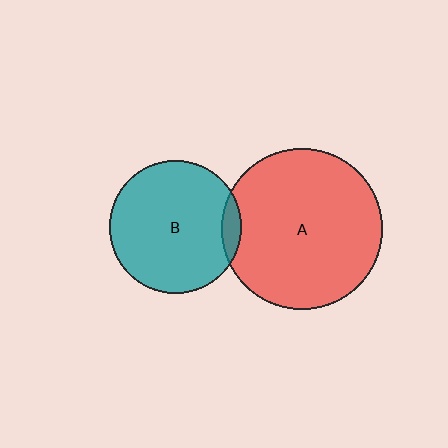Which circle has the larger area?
Circle A (red).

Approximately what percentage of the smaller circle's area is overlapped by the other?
Approximately 5%.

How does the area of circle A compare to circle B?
Approximately 1.5 times.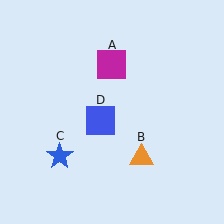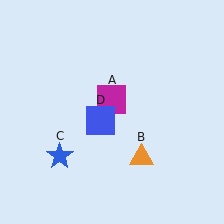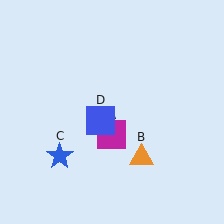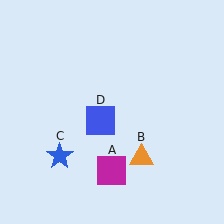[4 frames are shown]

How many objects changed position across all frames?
1 object changed position: magenta square (object A).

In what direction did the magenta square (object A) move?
The magenta square (object A) moved down.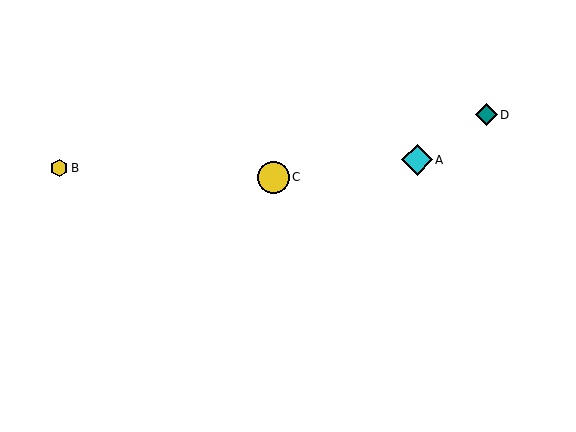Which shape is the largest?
The yellow circle (labeled C) is the largest.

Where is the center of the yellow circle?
The center of the yellow circle is at (274, 177).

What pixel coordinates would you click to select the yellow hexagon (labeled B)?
Click at (59, 168) to select the yellow hexagon B.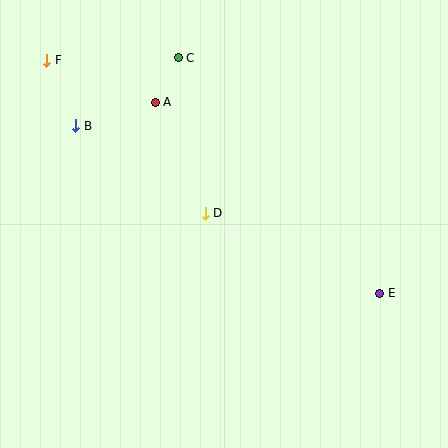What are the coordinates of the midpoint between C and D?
The midpoint between C and D is at (192, 135).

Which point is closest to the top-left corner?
Point F is closest to the top-left corner.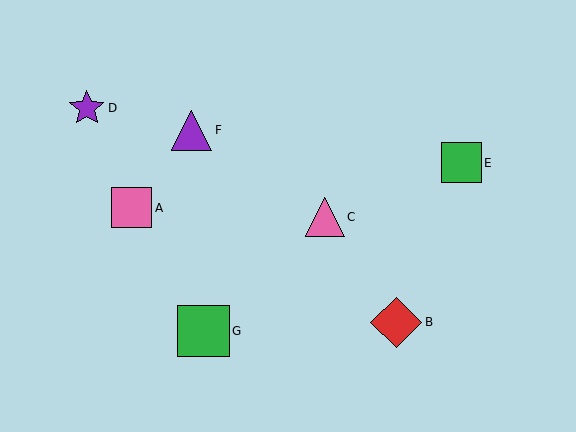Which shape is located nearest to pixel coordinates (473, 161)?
The green square (labeled E) at (462, 163) is nearest to that location.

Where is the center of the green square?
The center of the green square is at (204, 331).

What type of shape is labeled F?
Shape F is a purple triangle.